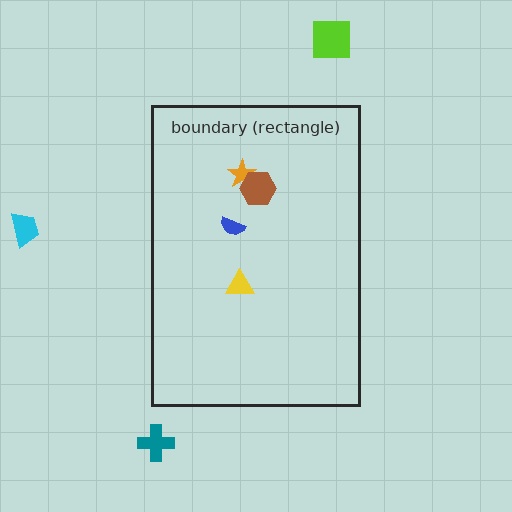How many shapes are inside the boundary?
4 inside, 3 outside.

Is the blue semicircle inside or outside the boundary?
Inside.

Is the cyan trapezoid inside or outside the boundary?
Outside.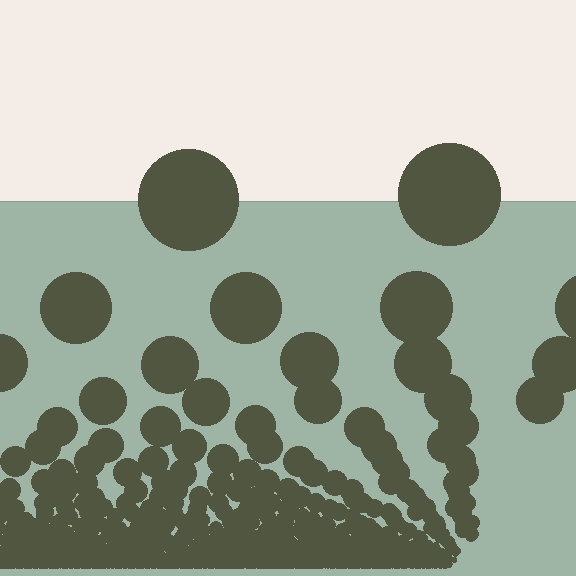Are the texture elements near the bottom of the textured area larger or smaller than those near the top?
Smaller. The gradient is inverted — elements near the bottom are smaller and denser.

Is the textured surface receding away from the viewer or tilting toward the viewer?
The surface appears to tilt toward the viewer. Texture elements get larger and sparser toward the top.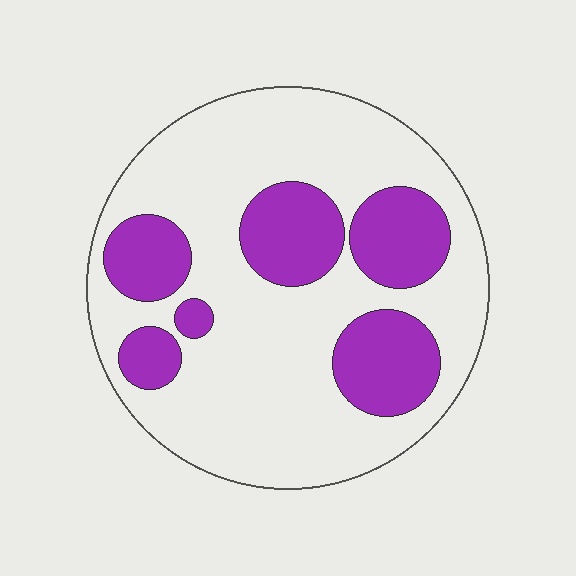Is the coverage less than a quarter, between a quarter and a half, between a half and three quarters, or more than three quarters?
Between a quarter and a half.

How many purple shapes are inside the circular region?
6.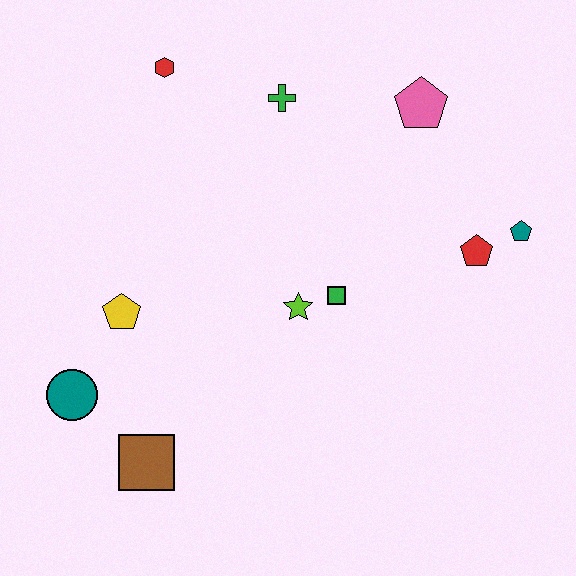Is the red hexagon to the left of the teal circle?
No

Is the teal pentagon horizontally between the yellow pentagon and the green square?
No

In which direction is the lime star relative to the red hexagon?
The lime star is below the red hexagon.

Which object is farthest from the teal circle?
The teal pentagon is farthest from the teal circle.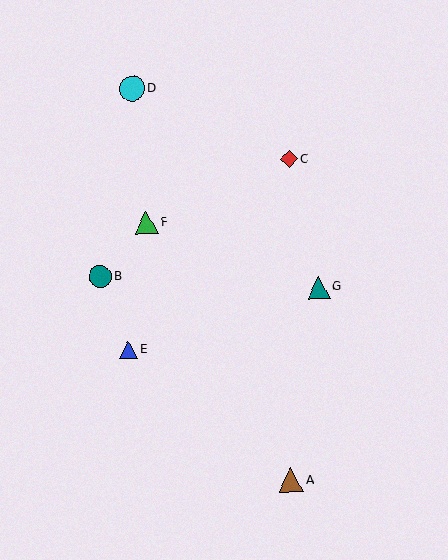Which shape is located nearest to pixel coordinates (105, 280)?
The teal circle (labeled B) at (100, 277) is nearest to that location.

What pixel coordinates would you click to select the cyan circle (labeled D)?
Click at (132, 89) to select the cyan circle D.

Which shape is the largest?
The cyan circle (labeled D) is the largest.